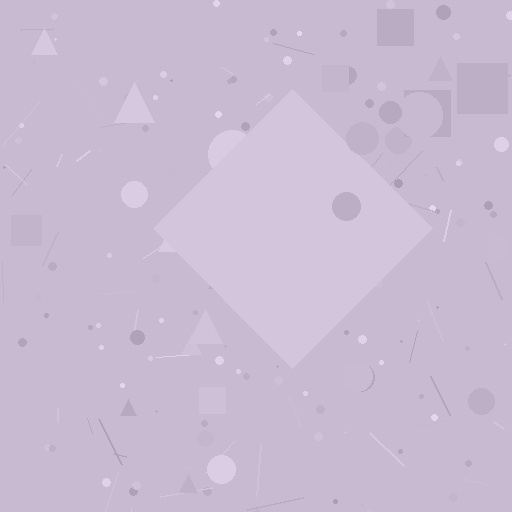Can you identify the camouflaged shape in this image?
The camouflaged shape is a diamond.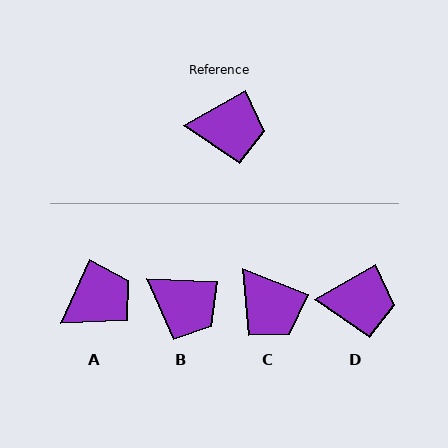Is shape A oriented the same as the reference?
No, it is off by about 37 degrees.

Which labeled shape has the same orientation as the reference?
D.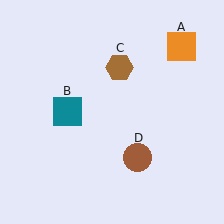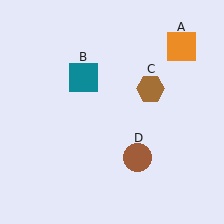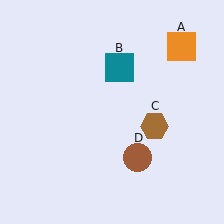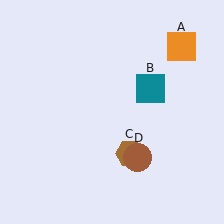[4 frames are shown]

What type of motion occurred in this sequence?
The teal square (object B), brown hexagon (object C) rotated clockwise around the center of the scene.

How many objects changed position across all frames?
2 objects changed position: teal square (object B), brown hexagon (object C).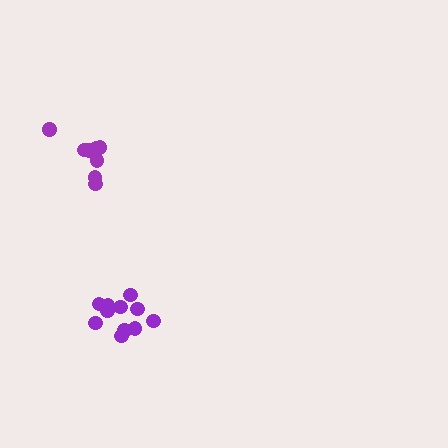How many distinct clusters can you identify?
There are 2 distinct clusters.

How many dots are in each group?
Group 1: 8 dots, Group 2: 11 dots (19 total).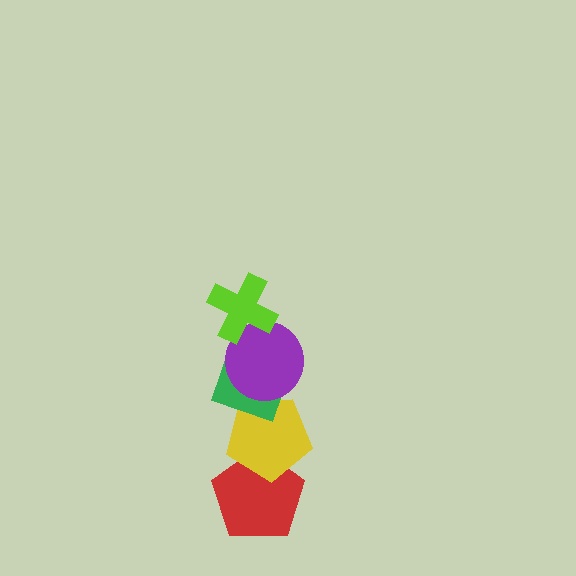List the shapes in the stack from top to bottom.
From top to bottom: the lime cross, the purple circle, the green diamond, the yellow pentagon, the red pentagon.